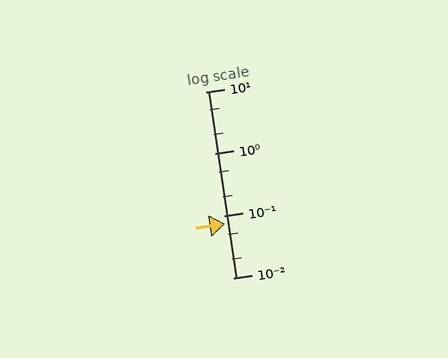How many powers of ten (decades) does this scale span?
The scale spans 3 decades, from 0.01 to 10.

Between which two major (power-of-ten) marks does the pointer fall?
The pointer is between 0.01 and 0.1.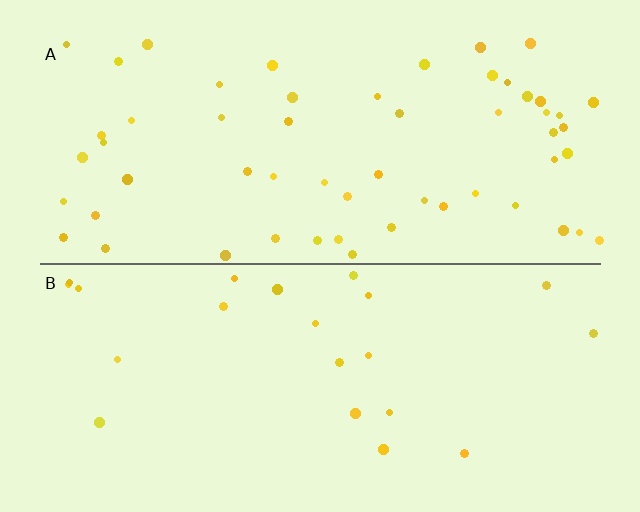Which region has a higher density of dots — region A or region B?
A (the top).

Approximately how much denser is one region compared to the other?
Approximately 2.5× — region A over region B.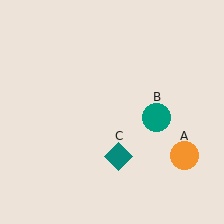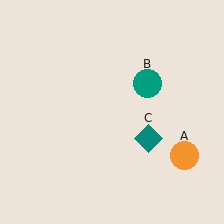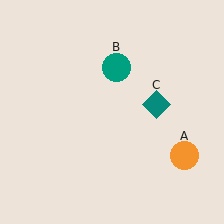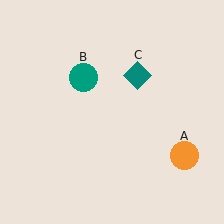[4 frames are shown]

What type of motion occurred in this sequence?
The teal circle (object B), teal diamond (object C) rotated counterclockwise around the center of the scene.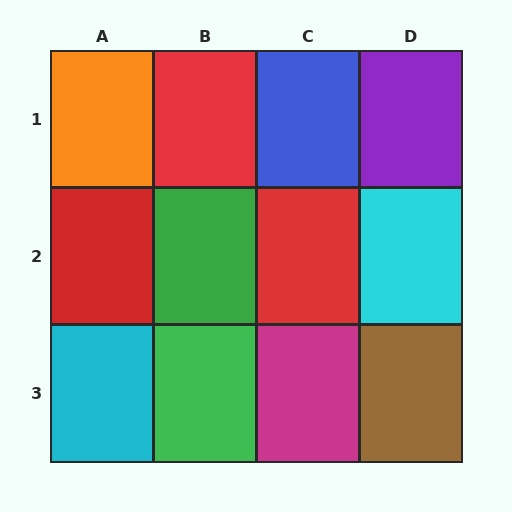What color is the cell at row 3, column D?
Brown.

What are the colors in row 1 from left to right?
Orange, red, blue, purple.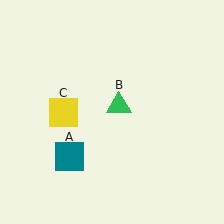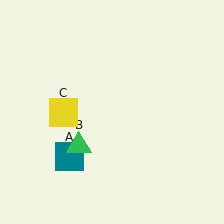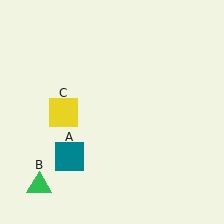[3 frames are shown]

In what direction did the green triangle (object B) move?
The green triangle (object B) moved down and to the left.